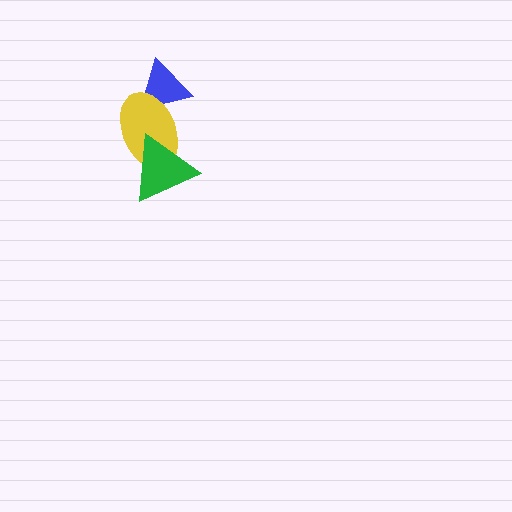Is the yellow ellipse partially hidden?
Yes, it is partially covered by another shape.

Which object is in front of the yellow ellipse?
The green triangle is in front of the yellow ellipse.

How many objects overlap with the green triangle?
1 object overlaps with the green triangle.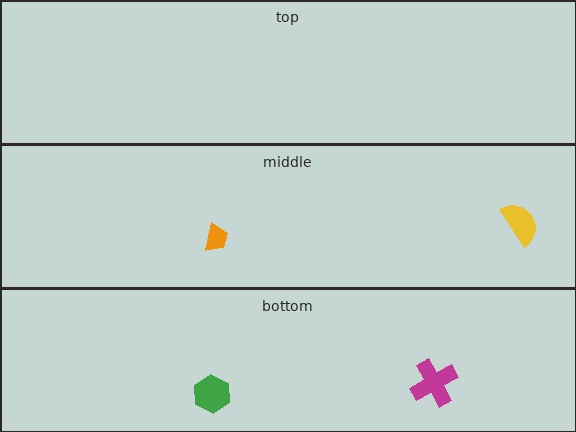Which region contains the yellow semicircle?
The middle region.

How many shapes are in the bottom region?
2.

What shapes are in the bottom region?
The magenta cross, the green hexagon.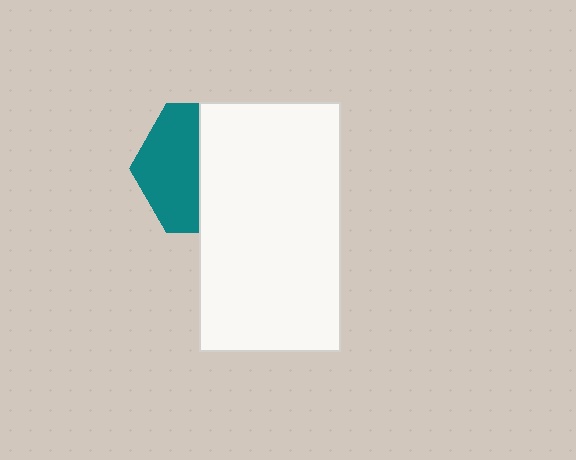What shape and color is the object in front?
The object in front is a white rectangle.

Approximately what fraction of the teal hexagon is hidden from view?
Roughly 54% of the teal hexagon is hidden behind the white rectangle.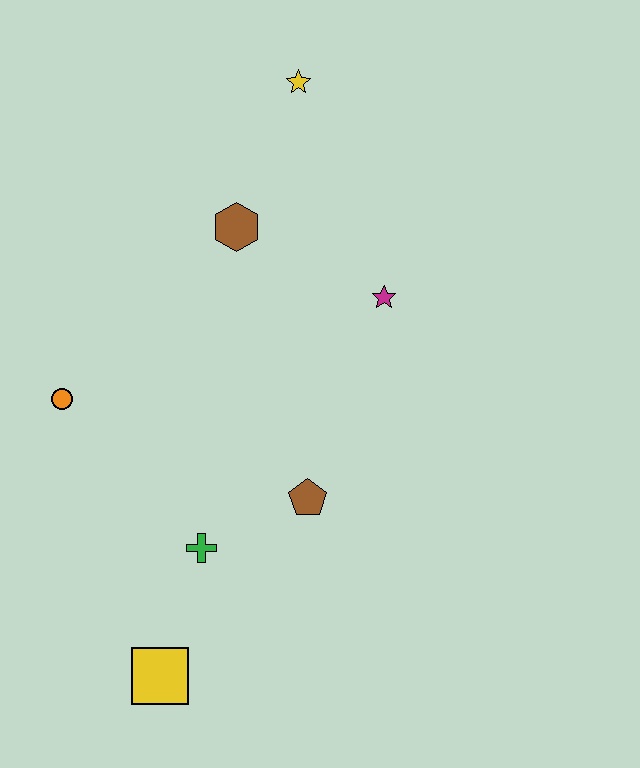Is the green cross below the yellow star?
Yes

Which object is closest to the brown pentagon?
The green cross is closest to the brown pentagon.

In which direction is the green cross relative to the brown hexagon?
The green cross is below the brown hexagon.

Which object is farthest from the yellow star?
The yellow square is farthest from the yellow star.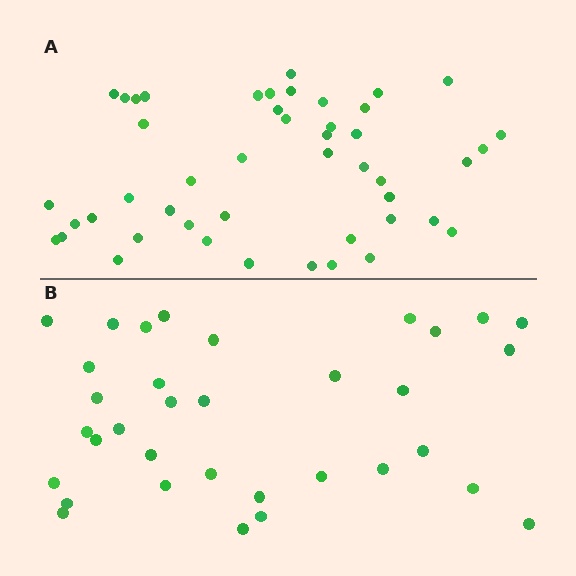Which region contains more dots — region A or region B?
Region A (the top region) has more dots.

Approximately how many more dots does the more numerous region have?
Region A has approximately 15 more dots than region B.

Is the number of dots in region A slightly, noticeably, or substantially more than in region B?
Region A has noticeably more, but not dramatically so. The ratio is roughly 1.4 to 1.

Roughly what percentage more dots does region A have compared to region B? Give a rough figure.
About 40% more.